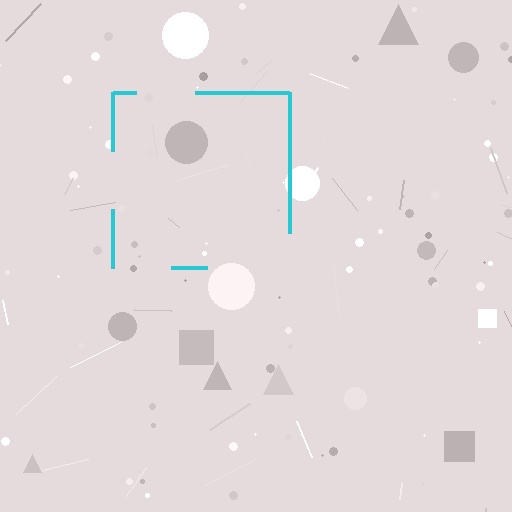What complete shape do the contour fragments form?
The contour fragments form a square.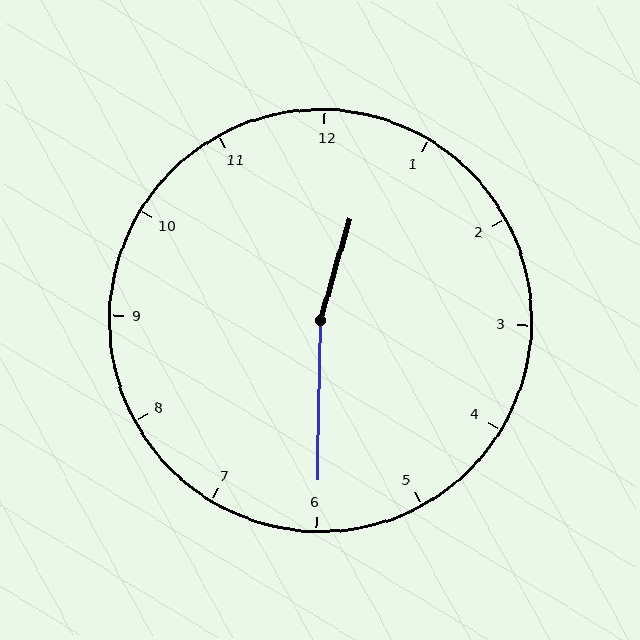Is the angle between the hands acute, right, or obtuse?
It is obtuse.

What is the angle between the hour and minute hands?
Approximately 165 degrees.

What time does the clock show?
12:30.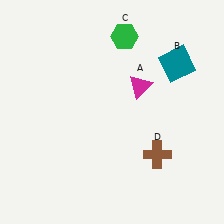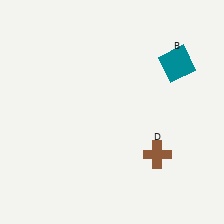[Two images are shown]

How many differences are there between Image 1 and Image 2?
There are 2 differences between the two images.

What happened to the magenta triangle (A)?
The magenta triangle (A) was removed in Image 2. It was in the top-right area of Image 1.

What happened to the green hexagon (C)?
The green hexagon (C) was removed in Image 2. It was in the top-right area of Image 1.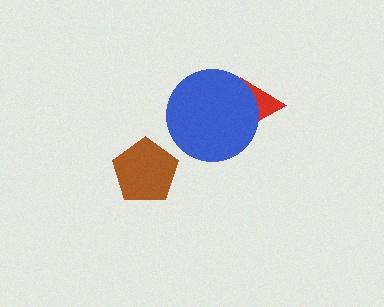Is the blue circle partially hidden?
No, no other shape covers it.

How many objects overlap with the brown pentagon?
0 objects overlap with the brown pentagon.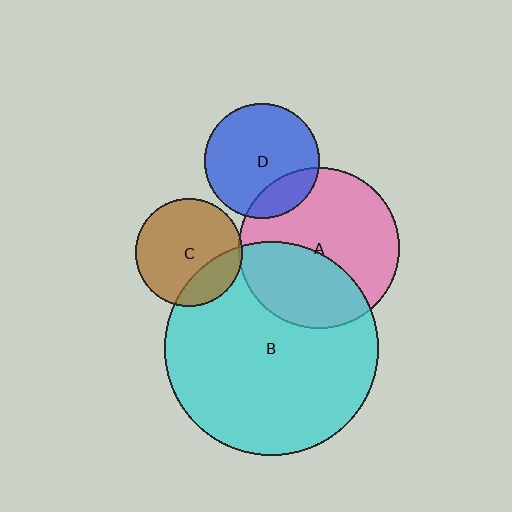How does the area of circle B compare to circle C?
Approximately 3.9 times.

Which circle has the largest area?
Circle B (cyan).